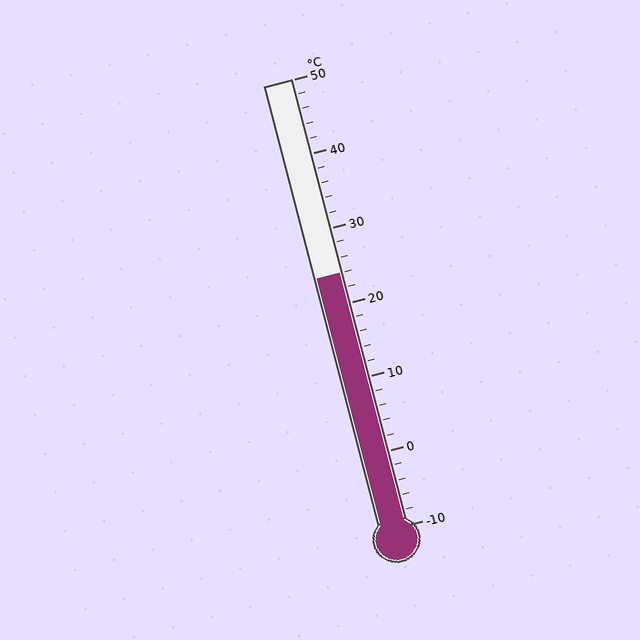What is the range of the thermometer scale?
The thermometer scale ranges from -10°C to 50°C.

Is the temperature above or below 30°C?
The temperature is below 30°C.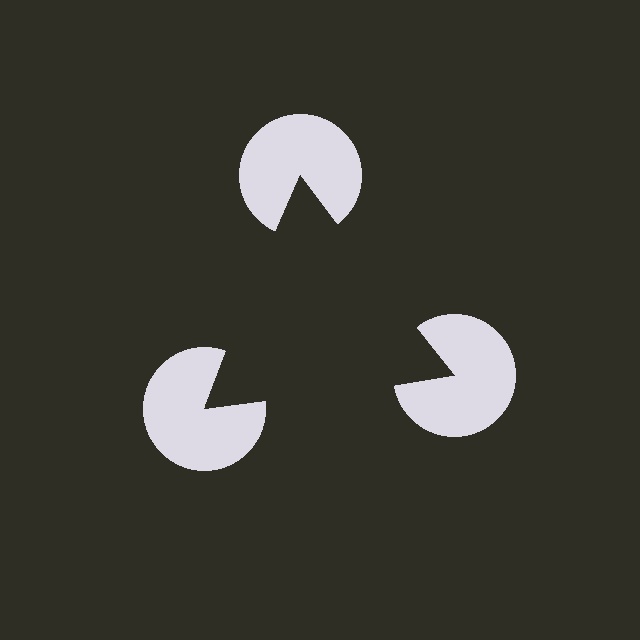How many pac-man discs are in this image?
There are 3 — one at each vertex of the illusory triangle.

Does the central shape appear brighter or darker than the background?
It typically appears slightly darker than the background, even though no actual brightness change is drawn.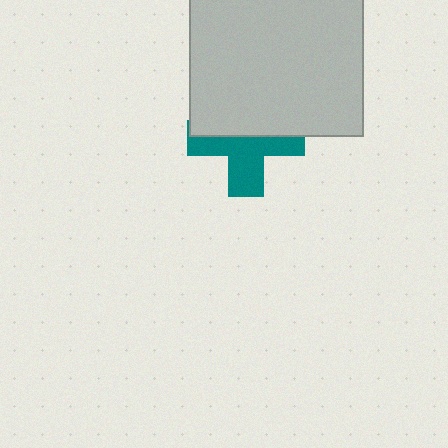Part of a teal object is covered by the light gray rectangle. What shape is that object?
It is a cross.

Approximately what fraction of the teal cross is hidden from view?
Roughly 49% of the teal cross is hidden behind the light gray rectangle.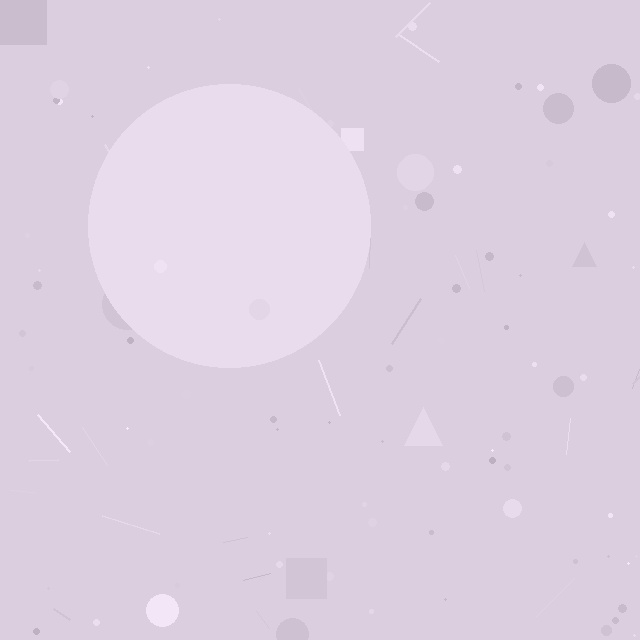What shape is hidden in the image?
A circle is hidden in the image.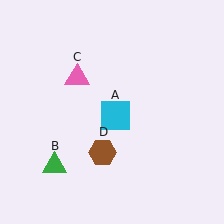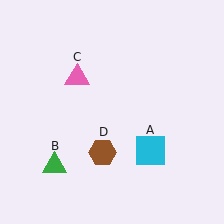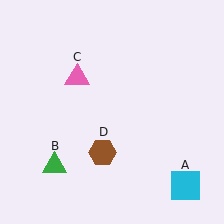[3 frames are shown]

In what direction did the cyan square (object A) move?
The cyan square (object A) moved down and to the right.